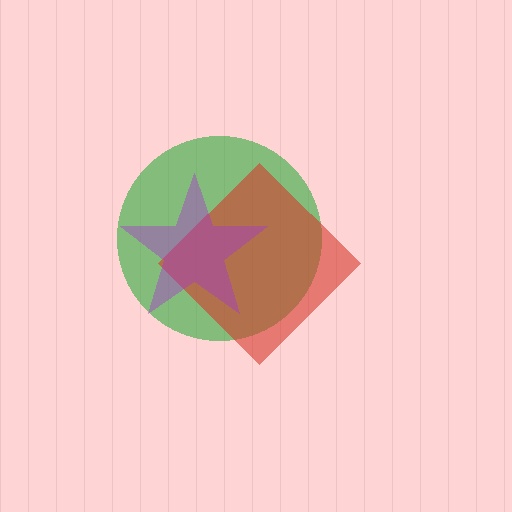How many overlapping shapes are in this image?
There are 3 overlapping shapes in the image.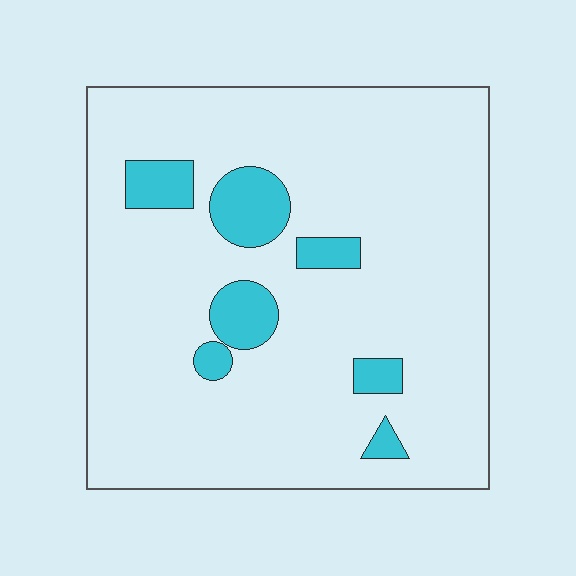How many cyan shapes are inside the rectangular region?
7.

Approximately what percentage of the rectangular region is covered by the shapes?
Approximately 10%.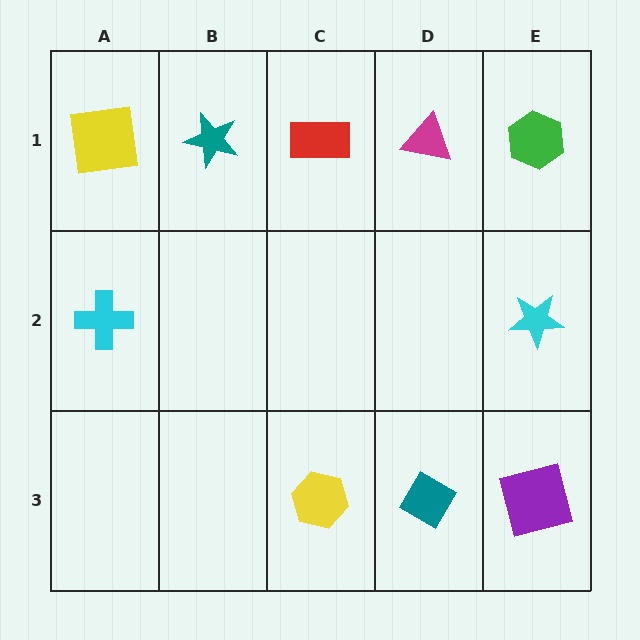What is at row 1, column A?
A yellow square.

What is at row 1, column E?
A green hexagon.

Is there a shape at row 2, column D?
No, that cell is empty.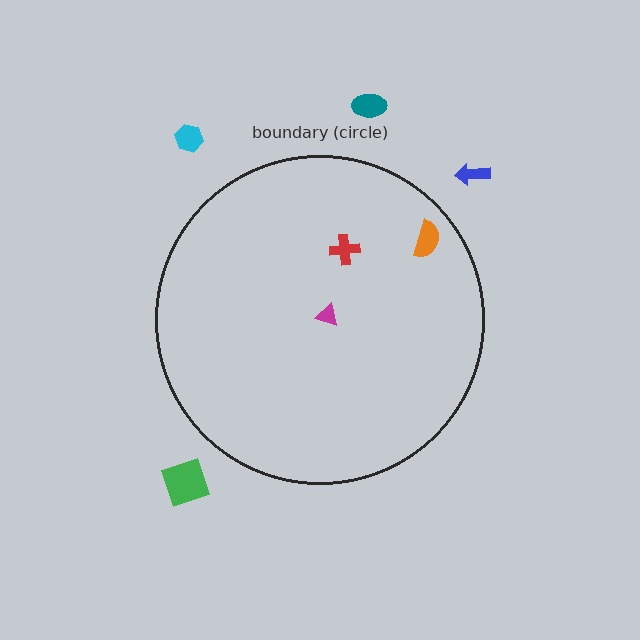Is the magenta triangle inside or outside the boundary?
Inside.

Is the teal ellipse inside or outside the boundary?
Outside.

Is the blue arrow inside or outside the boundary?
Outside.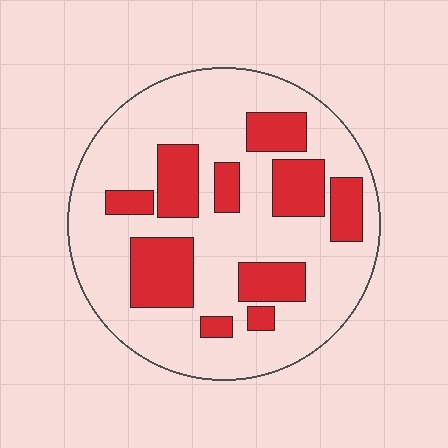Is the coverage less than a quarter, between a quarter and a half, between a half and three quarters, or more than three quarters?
Between a quarter and a half.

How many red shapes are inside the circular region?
10.